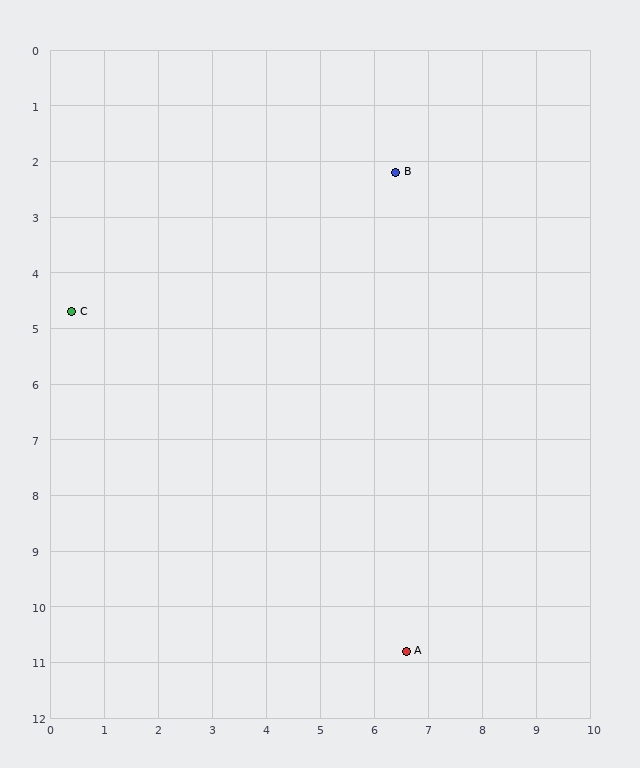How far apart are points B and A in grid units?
Points B and A are about 8.6 grid units apart.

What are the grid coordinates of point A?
Point A is at approximately (6.6, 10.8).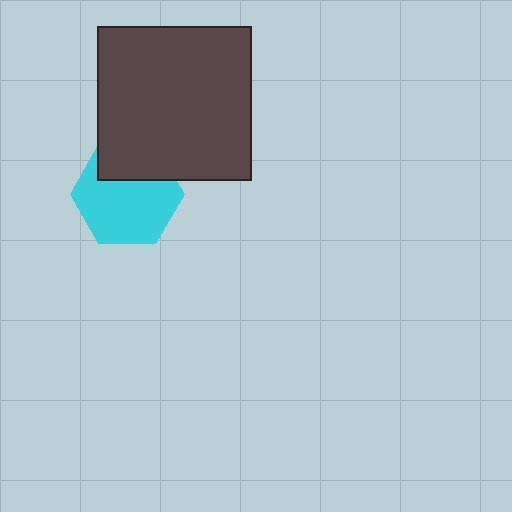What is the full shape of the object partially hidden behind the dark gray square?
The partially hidden object is a cyan hexagon.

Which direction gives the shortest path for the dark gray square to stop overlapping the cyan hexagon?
Moving up gives the shortest separation.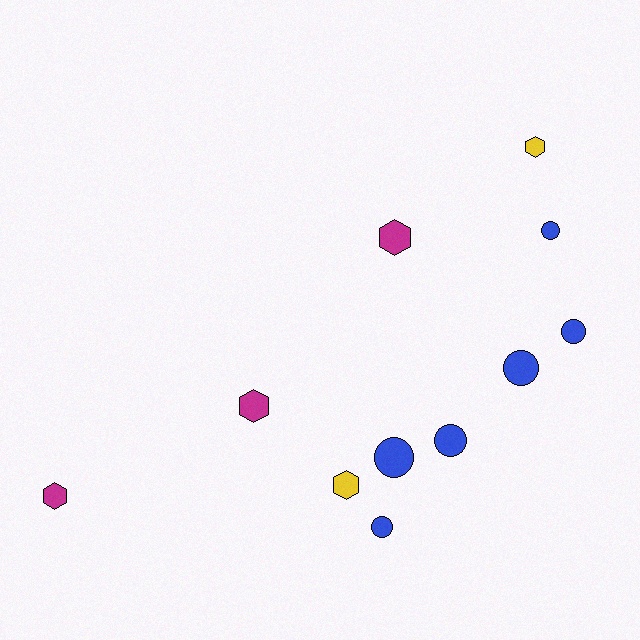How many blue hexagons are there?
There are no blue hexagons.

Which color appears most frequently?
Blue, with 6 objects.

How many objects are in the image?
There are 11 objects.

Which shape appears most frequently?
Circle, with 6 objects.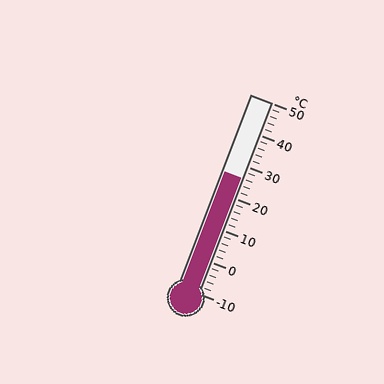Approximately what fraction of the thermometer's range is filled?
The thermometer is filled to approximately 60% of its range.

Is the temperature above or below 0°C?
The temperature is above 0°C.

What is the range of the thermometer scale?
The thermometer scale ranges from -10°C to 50°C.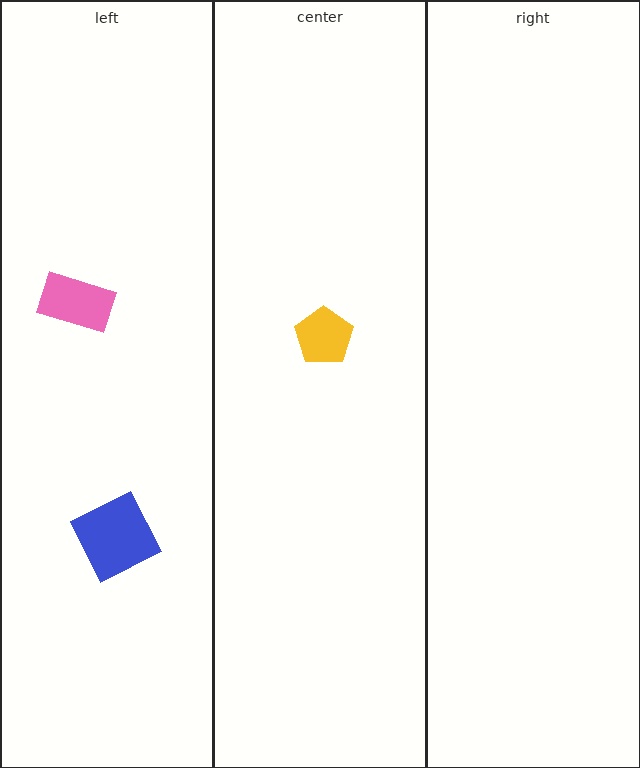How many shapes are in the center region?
1.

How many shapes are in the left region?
2.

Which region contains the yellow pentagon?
The center region.